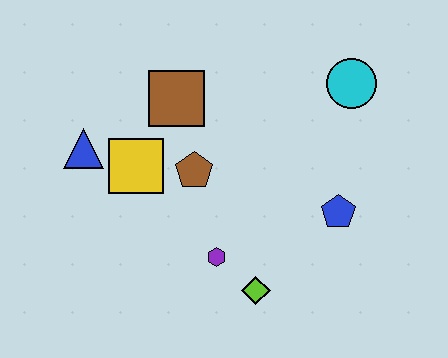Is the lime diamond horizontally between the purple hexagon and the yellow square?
No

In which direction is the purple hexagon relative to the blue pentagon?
The purple hexagon is to the left of the blue pentagon.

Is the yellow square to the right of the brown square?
No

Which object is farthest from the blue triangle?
The cyan circle is farthest from the blue triangle.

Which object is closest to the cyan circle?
The blue pentagon is closest to the cyan circle.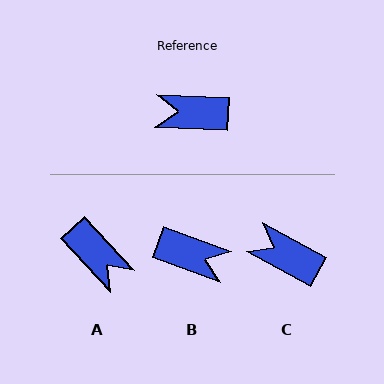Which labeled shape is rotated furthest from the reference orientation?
B, about 163 degrees away.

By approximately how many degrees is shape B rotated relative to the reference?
Approximately 163 degrees counter-clockwise.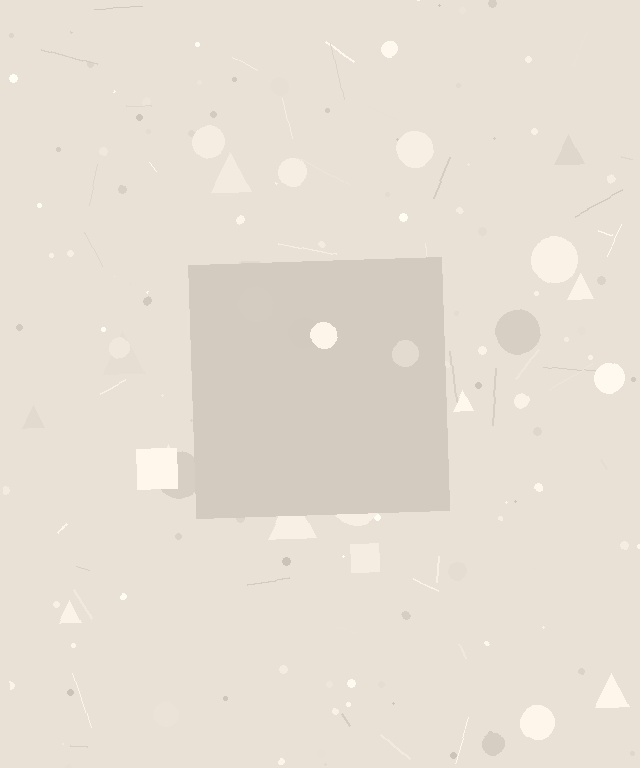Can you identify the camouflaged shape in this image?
The camouflaged shape is a square.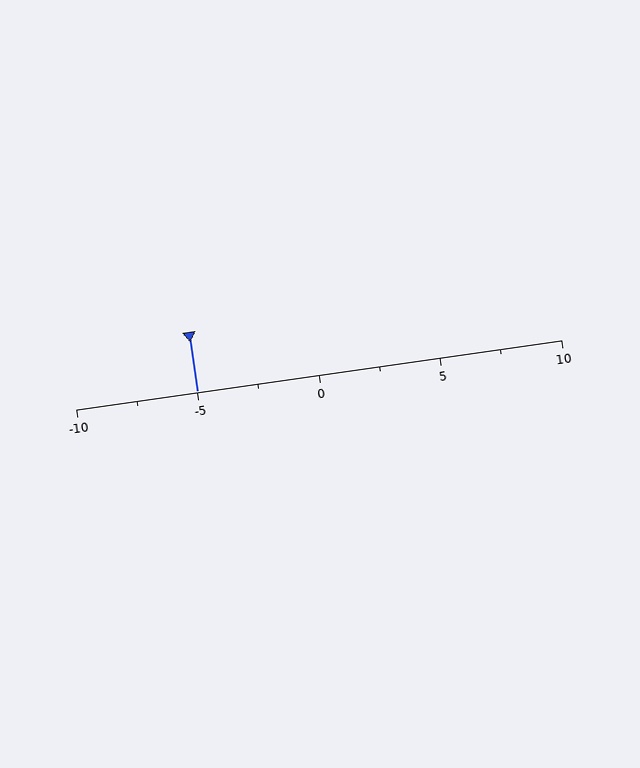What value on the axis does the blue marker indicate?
The marker indicates approximately -5.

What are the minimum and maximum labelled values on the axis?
The axis runs from -10 to 10.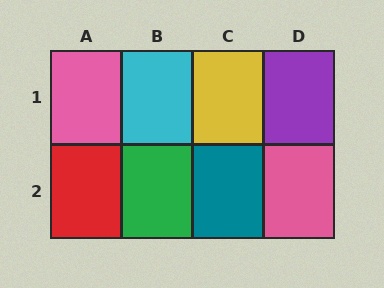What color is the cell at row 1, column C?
Yellow.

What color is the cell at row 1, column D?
Purple.